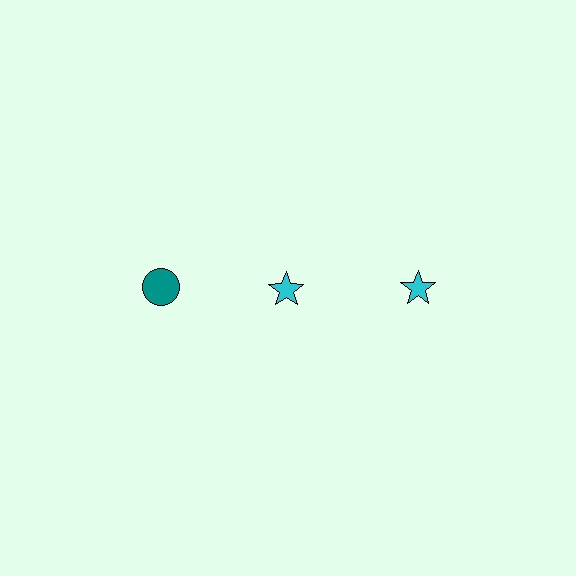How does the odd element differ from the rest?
It differs in both color (teal instead of cyan) and shape (circle instead of star).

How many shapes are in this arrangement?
There are 3 shapes arranged in a grid pattern.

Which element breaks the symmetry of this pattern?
The teal circle in the top row, leftmost column breaks the symmetry. All other shapes are cyan stars.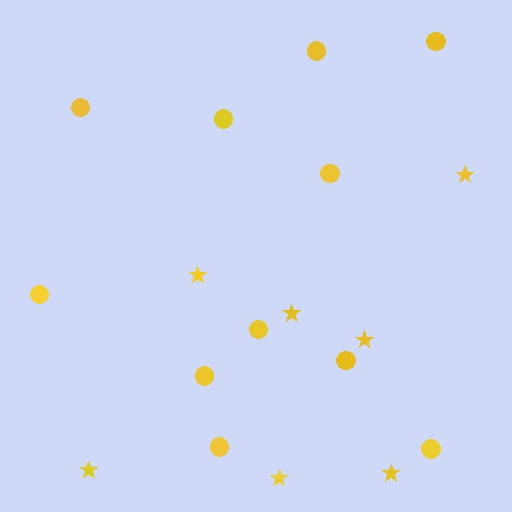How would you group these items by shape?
There are 2 groups: one group of circles (11) and one group of stars (7).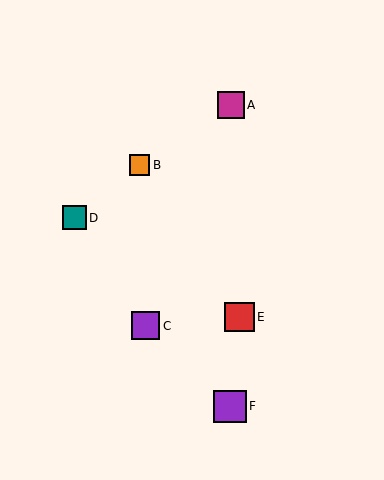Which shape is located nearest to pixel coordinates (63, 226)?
The teal square (labeled D) at (74, 218) is nearest to that location.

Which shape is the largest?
The purple square (labeled F) is the largest.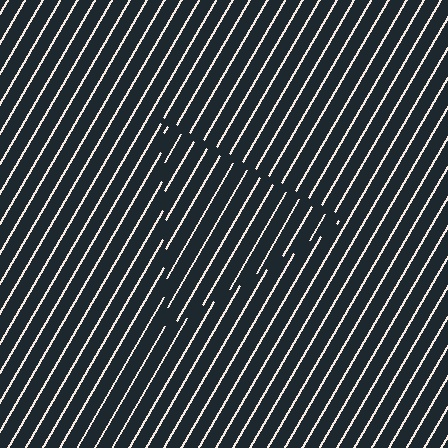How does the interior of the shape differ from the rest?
The interior of the shape contains the same grating, shifted by half a period — the contour is defined by the phase discontinuity where line-ends from the inner and outer gratings abut.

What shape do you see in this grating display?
An illusory triangle. The interior of the shape contains the same grating, shifted by half a period — the contour is defined by the phase discontinuity where line-ends from the inner and outer gratings abut.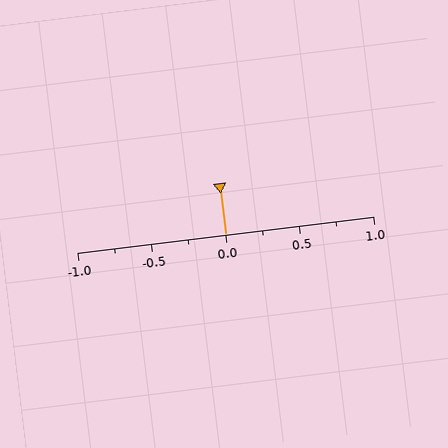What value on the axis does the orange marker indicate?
The marker indicates approximately 0.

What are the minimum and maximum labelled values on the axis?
The axis runs from -1.0 to 1.0.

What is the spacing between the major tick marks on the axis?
The major ticks are spaced 0.5 apart.